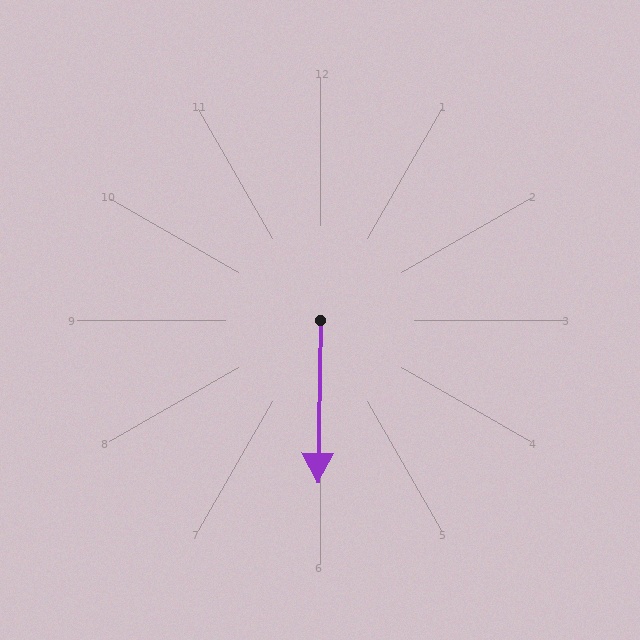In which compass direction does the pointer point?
South.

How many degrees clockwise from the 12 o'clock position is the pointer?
Approximately 181 degrees.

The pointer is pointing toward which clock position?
Roughly 6 o'clock.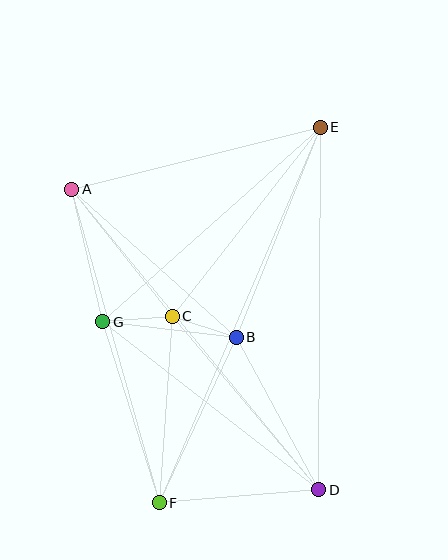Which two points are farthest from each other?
Points E and F are farthest from each other.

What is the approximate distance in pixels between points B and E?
The distance between B and E is approximately 226 pixels.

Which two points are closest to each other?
Points B and C are closest to each other.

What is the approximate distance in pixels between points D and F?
The distance between D and F is approximately 160 pixels.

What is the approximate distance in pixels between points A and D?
The distance between A and D is approximately 389 pixels.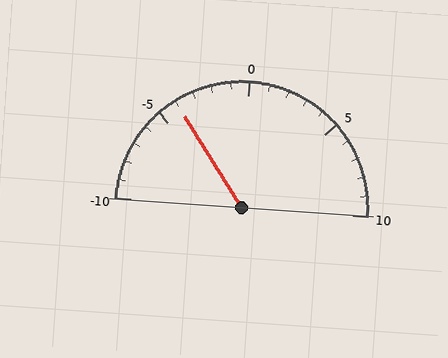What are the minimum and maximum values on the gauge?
The gauge ranges from -10 to 10.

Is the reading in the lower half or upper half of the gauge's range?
The reading is in the lower half of the range (-10 to 10).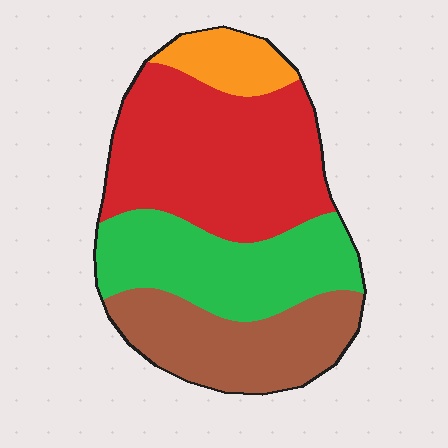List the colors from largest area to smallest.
From largest to smallest: red, green, brown, orange.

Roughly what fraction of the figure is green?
Green covers roughly 25% of the figure.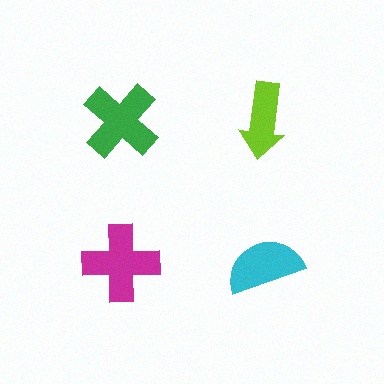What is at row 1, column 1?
A green cross.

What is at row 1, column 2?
A lime arrow.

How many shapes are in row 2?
2 shapes.